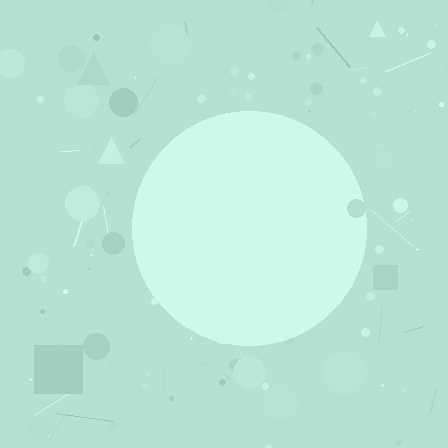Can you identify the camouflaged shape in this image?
The camouflaged shape is a circle.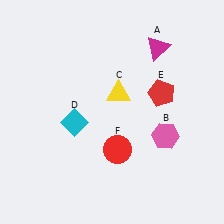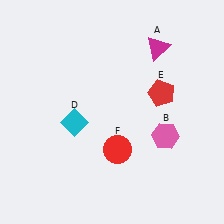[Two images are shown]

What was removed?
The yellow triangle (C) was removed in Image 2.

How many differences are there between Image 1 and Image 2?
There is 1 difference between the two images.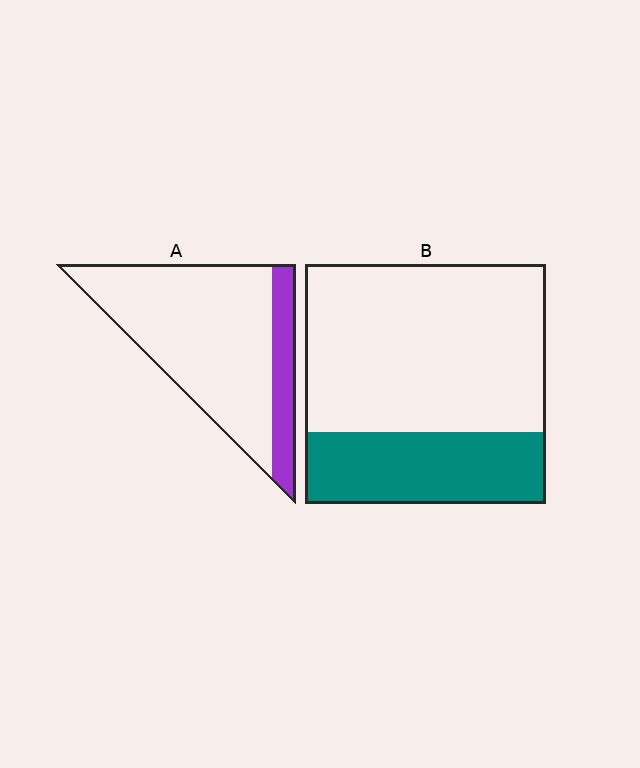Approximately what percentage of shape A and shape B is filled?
A is approximately 20% and B is approximately 30%.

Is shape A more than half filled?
No.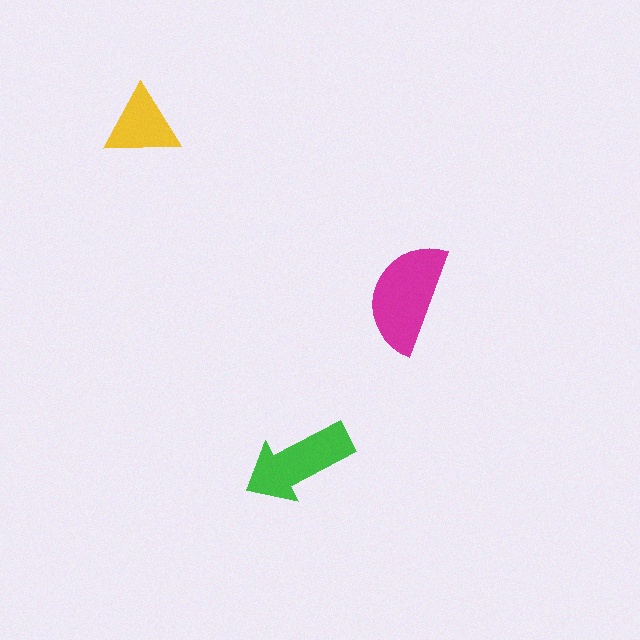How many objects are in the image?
There are 3 objects in the image.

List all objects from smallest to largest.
The yellow triangle, the green arrow, the magenta semicircle.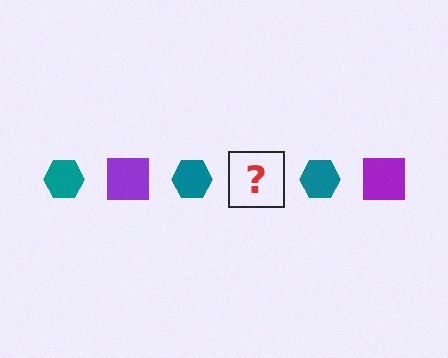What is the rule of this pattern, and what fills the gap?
The rule is that the pattern alternates between teal hexagon and purple square. The gap should be filled with a purple square.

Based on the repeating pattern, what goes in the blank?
The blank should be a purple square.